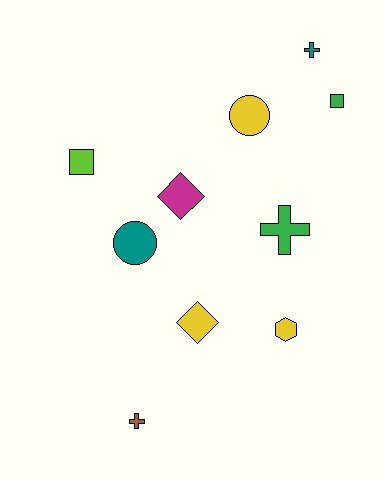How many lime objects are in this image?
There is 1 lime object.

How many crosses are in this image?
There are 3 crosses.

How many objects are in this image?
There are 10 objects.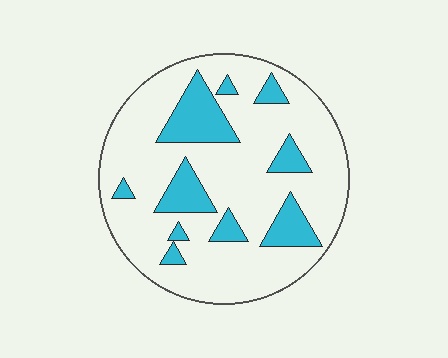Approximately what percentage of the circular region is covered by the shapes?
Approximately 20%.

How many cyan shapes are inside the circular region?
10.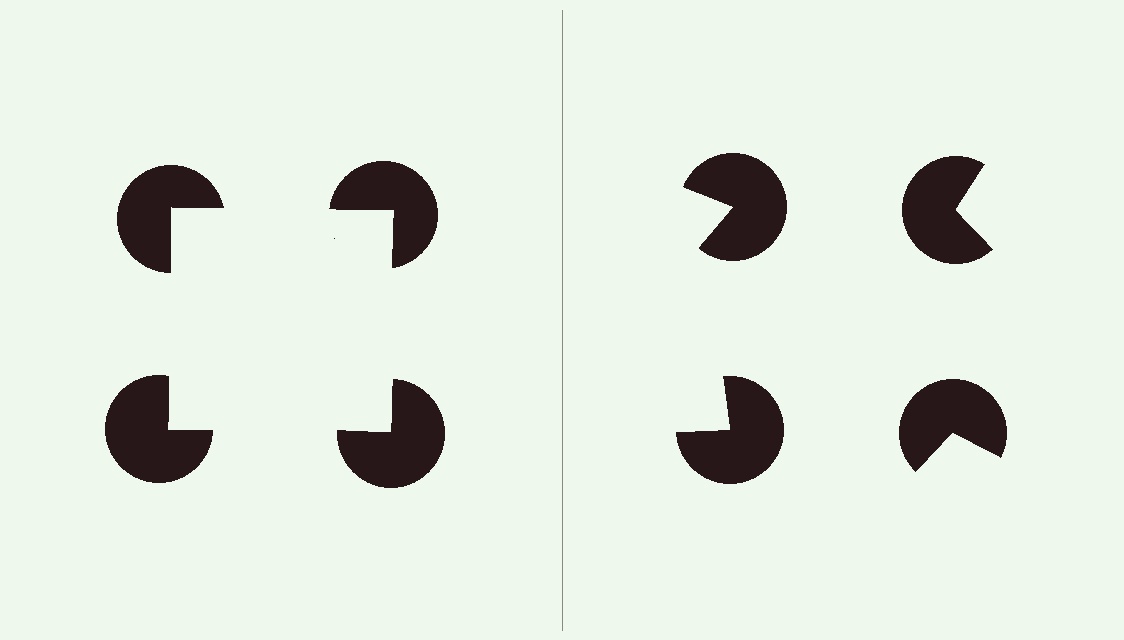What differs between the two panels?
The pac-man discs are positioned identically on both sides; only the wedge orientations differ. On the left they align to a square; on the right they are misaligned.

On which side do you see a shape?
An illusory square appears on the left side. On the right side the wedge cuts are rotated, so no coherent shape forms.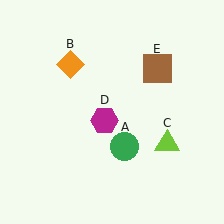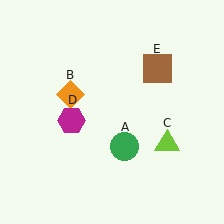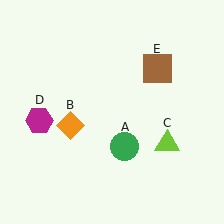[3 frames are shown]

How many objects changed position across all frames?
2 objects changed position: orange diamond (object B), magenta hexagon (object D).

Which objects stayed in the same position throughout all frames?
Green circle (object A) and lime triangle (object C) and brown square (object E) remained stationary.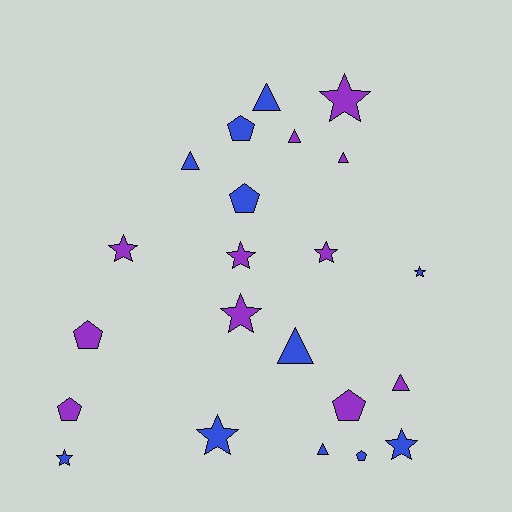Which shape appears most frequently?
Star, with 9 objects.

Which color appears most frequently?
Purple, with 11 objects.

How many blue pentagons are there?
There are 3 blue pentagons.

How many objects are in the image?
There are 22 objects.